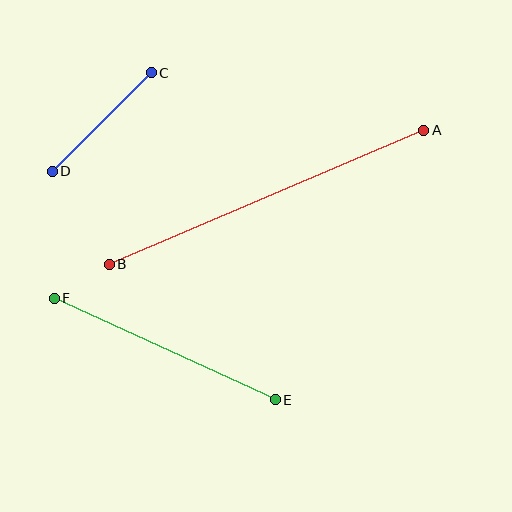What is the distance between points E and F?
The distance is approximately 243 pixels.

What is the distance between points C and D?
The distance is approximately 140 pixels.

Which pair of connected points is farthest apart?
Points A and B are farthest apart.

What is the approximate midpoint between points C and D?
The midpoint is at approximately (102, 122) pixels.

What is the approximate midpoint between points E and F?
The midpoint is at approximately (165, 349) pixels.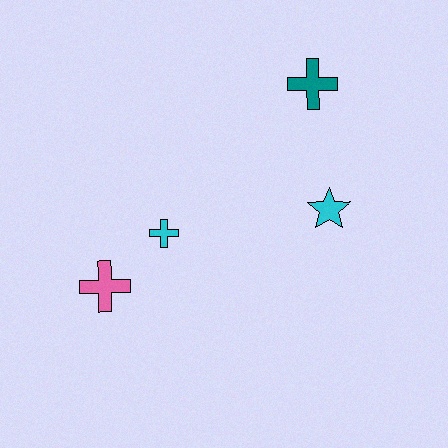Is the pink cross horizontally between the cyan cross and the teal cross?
No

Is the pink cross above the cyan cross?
No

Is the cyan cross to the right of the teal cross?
No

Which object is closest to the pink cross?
The cyan cross is closest to the pink cross.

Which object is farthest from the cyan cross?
The teal cross is farthest from the cyan cross.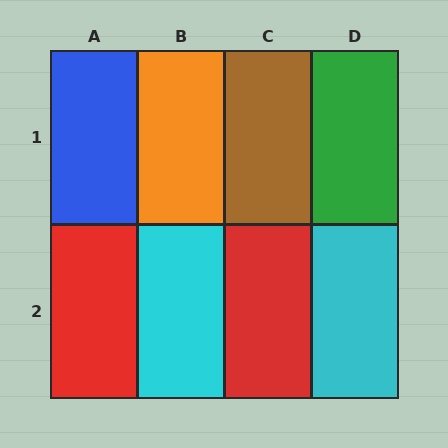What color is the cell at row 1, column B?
Orange.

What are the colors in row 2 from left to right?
Red, cyan, red, cyan.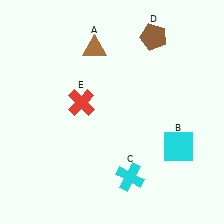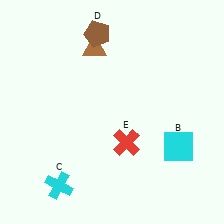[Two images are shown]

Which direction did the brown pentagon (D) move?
The brown pentagon (D) moved left.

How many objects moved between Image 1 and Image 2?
3 objects moved between the two images.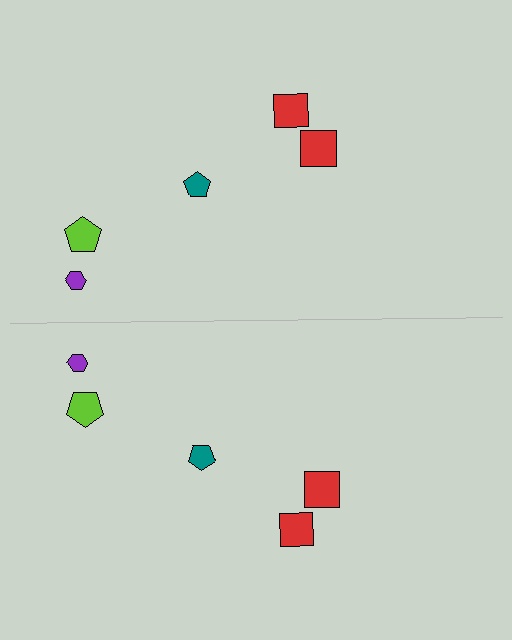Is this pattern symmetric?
Yes, this pattern has bilateral (reflection) symmetry.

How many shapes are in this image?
There are 10 shapes in this image.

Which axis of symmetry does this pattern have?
The pattern has a horizontal axis of symmetry running through the center of the image.